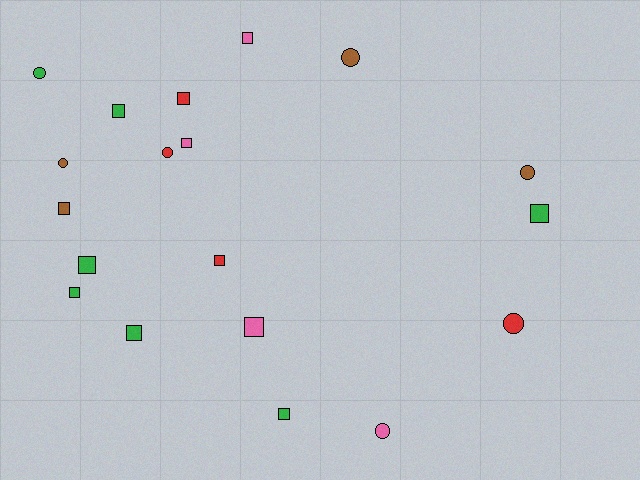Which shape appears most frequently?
Square, with 12 objects.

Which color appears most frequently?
Green, with 7 objects.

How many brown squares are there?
There is 1 brown square.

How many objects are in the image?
There are 19 objects.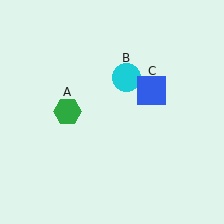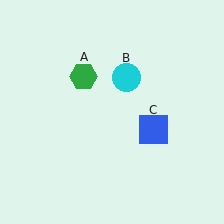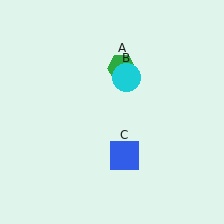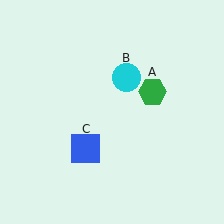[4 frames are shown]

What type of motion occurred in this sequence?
The green hexagon (object A), blue square (object C) rotated clockwise around the center of the scene.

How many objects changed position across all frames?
2 objects changed position: green hexagon (object A), blue square (object C).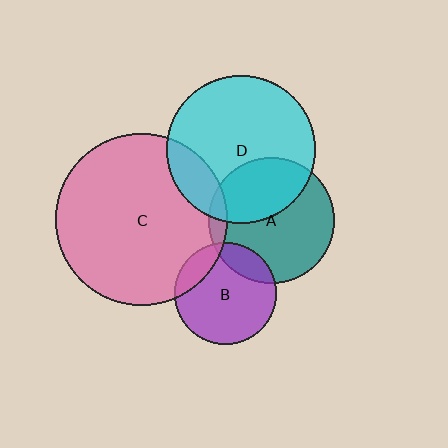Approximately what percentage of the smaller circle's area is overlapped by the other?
Approximately 40%.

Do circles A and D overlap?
Yes.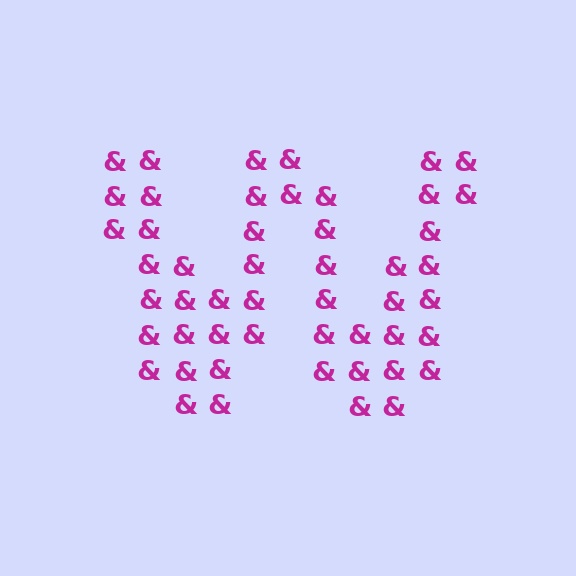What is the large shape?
The large shape is the letter W.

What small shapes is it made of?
It is made of small ampersands.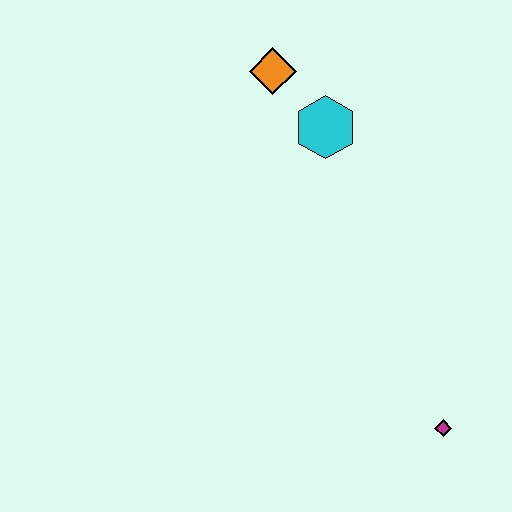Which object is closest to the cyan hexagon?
The orange diamond is closest to the cyan hexagon.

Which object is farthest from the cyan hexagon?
The magenta diamond is farthest from the cyan hexagon.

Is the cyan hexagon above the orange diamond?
No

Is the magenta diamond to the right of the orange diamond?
Yes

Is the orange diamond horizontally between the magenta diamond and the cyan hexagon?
No